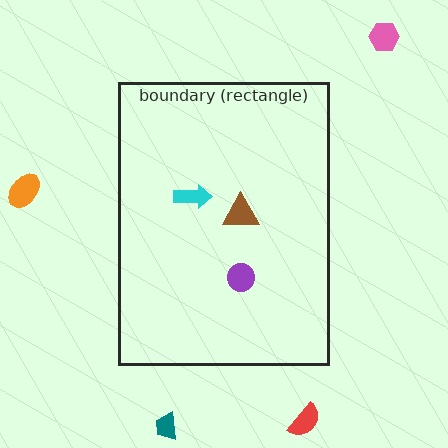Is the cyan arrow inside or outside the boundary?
Inside.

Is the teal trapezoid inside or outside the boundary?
Outside.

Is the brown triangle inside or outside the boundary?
Inside.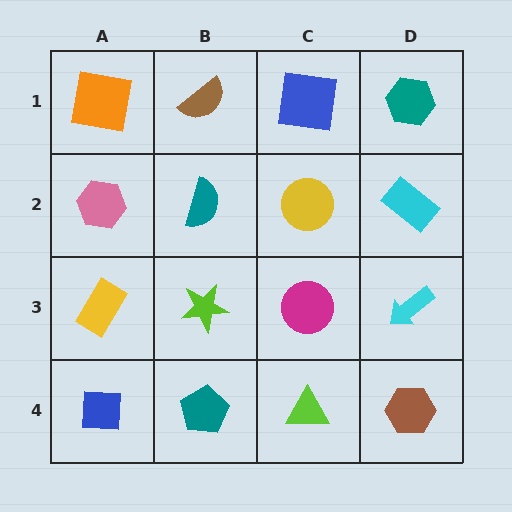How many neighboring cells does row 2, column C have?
4.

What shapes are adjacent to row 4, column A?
A yellow rectangle (row 3, column A), a teal pentagon (row 4, column B).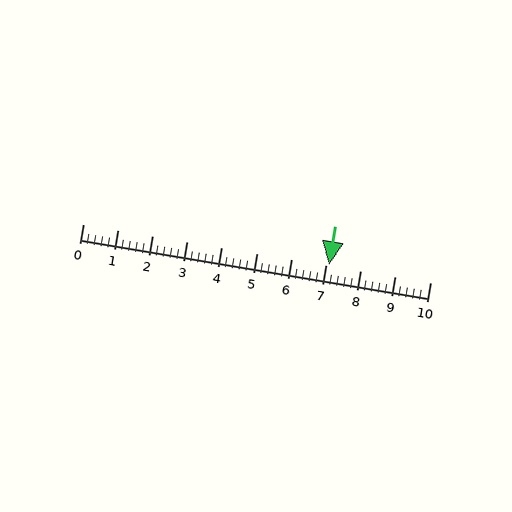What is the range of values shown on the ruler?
The ruler shows values from 0 to 10.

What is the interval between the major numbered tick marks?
The major tick marks are spaced 1 units apart.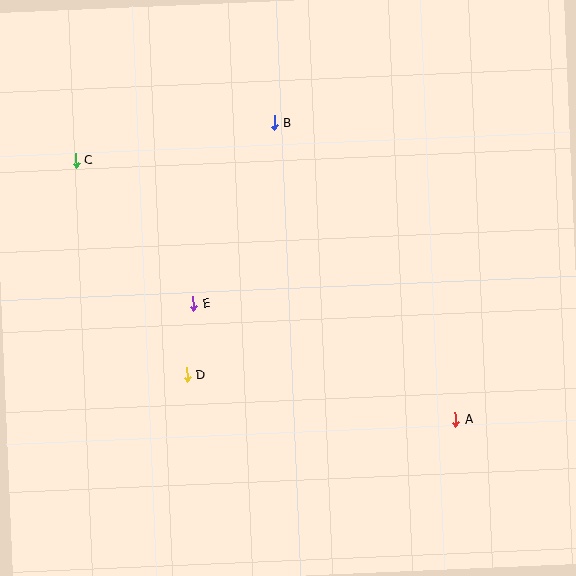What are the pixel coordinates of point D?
Point D is at (187, 375).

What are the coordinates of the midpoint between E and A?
The midpoint between E and A is at (325, 362).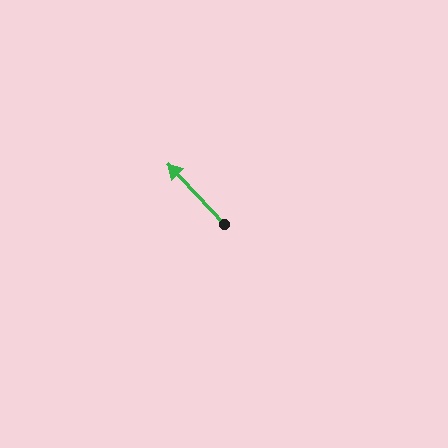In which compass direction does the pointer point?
Northwest.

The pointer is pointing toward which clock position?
Roughly 11 o'clock.